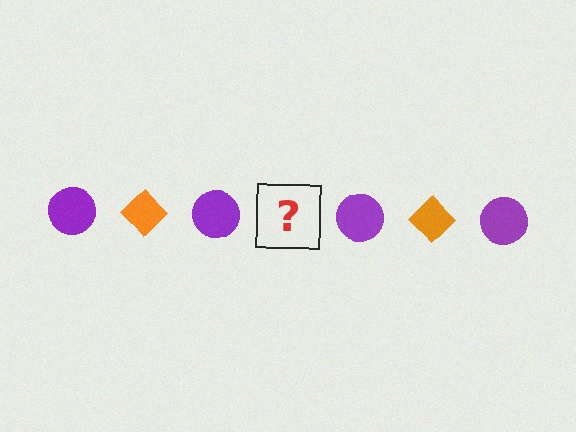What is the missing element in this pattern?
The missing element is an orange diamond.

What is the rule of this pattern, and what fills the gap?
The rule is that the pattern alternates between purple circle and orange diamond. The gap should be filled with an orange diamond.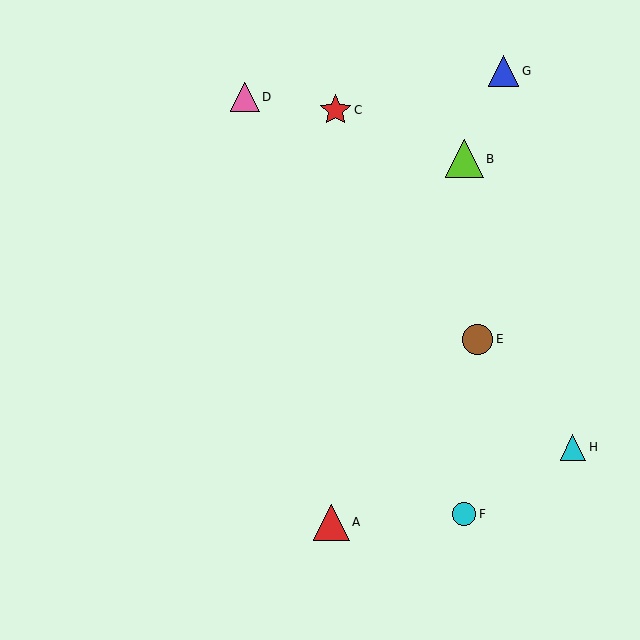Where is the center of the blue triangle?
The center of the blue triangle is at (504, 71).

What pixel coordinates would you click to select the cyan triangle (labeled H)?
Click at (573, 447) to select the cyan triangle H.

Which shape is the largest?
The lime triangle (labeled B) is the largest.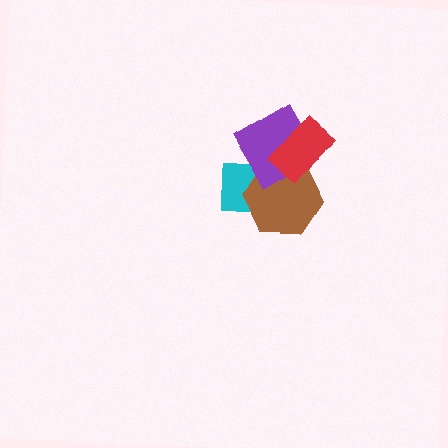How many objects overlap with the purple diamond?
3 objects overlap with the purple diamond.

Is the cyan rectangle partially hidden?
Yes, it is partially covered by another shape.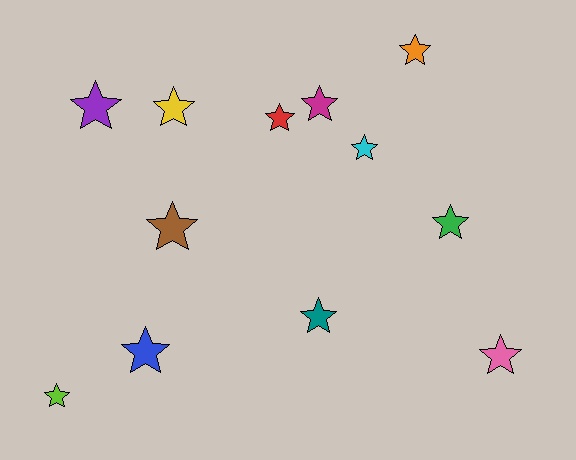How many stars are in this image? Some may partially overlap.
There are 12 stars.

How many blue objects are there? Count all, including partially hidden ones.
There is 1 blue object.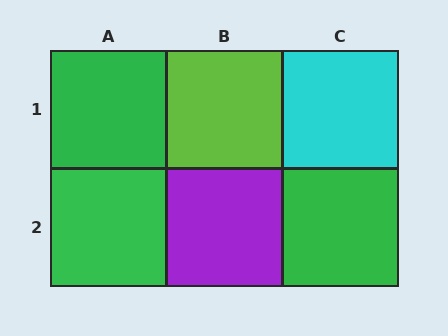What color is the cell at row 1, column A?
Green.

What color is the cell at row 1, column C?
Cyan.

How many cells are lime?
1 cell is lime.